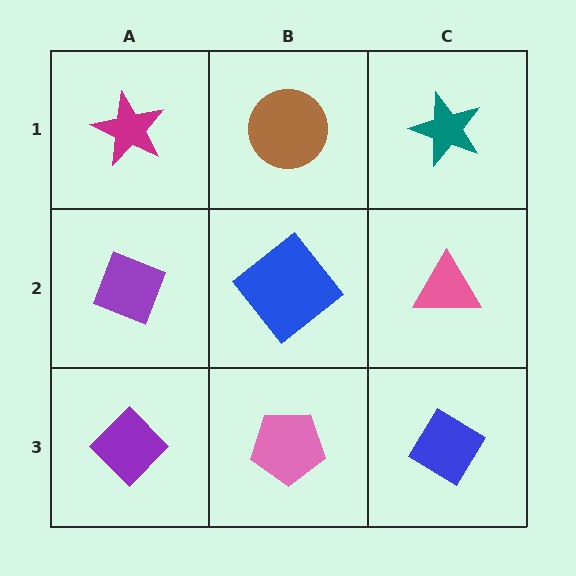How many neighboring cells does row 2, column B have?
4.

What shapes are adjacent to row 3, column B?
A blue diamond (row 2, column B), a purple diamond (row 3, column A), a blue diamond (row 3, column C).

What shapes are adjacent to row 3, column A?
A purple diamond (row 2, column A), a pink pentagon (row 3, column B).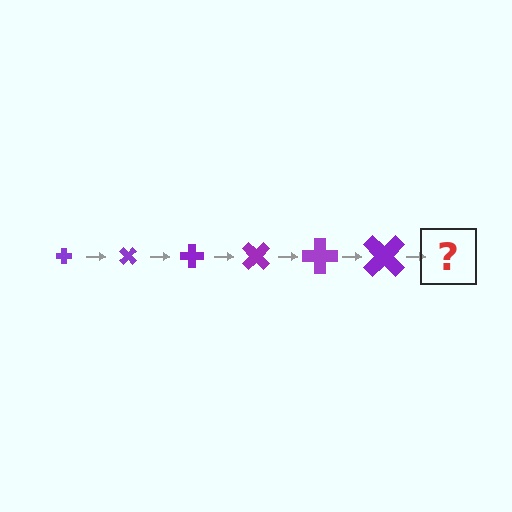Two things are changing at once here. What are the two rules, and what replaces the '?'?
The two rules are that the cross grows larger each step and it rotates 45 degrees each step. The '?' should be a cross, larger than the previous one and rotated 270 degrees from the start.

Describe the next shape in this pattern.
It should be a cross, larger than the previous one and rotated 270 degrees from the start.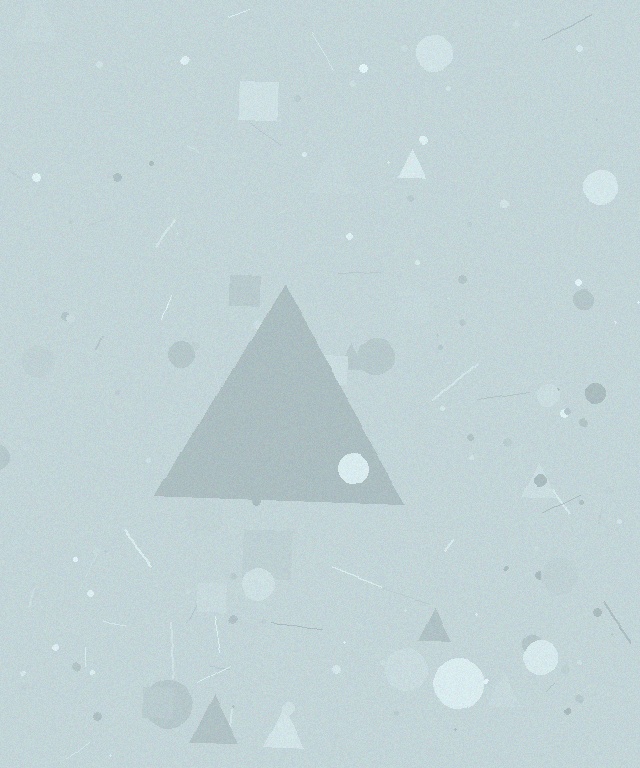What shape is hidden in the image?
A triangle is hidden in the image.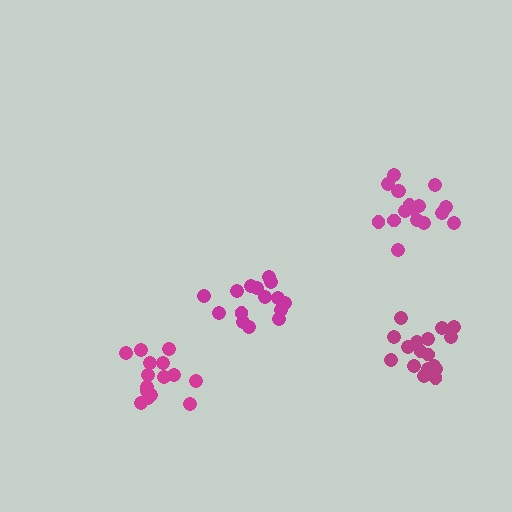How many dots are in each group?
Group 1: 15 dots, Group 2: 18 dots, Group 3: 15 dots, Group 4: 17 dots (65 total).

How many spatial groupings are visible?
There are 4 spatial groupings.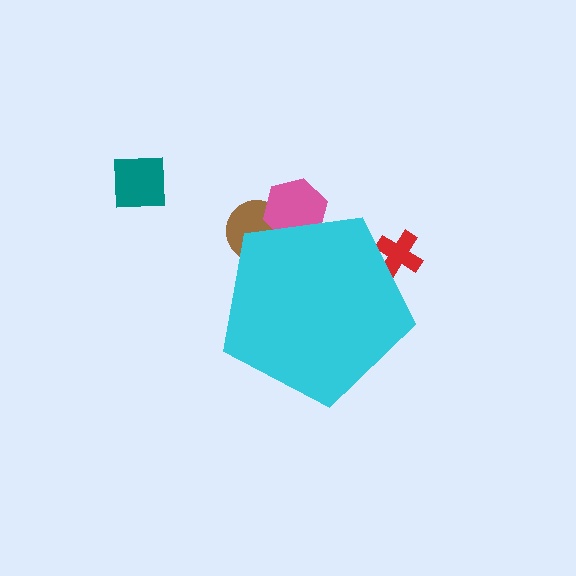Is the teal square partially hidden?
No, the teal square is fully visible.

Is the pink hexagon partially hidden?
Yes, the pink hexagon is partially hidden behind the cyan pentagon.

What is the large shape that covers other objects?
A cyan pentagon.